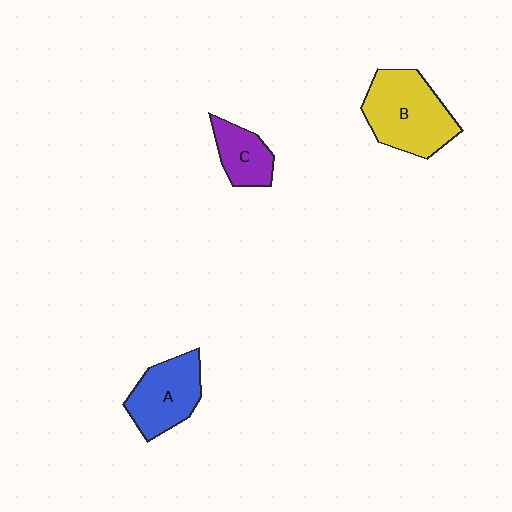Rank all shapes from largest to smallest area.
From largest to smallest: B (yellow), A (blue), C (purple).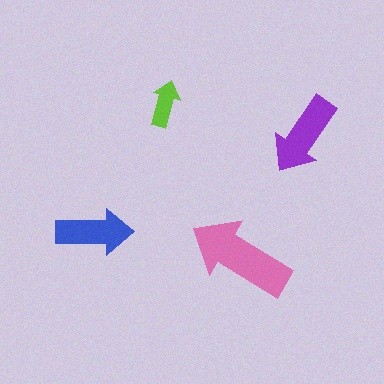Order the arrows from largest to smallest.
the pink one, the purple one, the blue one, the lime one.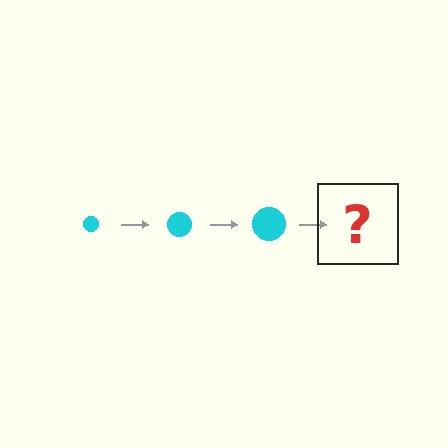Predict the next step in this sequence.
The next step is a cyan circle, larger than the previous one.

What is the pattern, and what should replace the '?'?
The pattern is that the circle gets progressively larger each step. The '?' should be a cyan circle, larger than the previous one.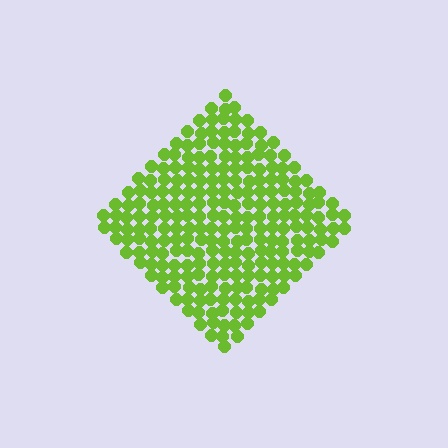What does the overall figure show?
The overall figure shows a diamond.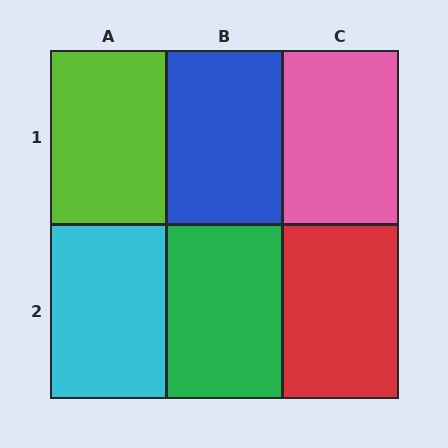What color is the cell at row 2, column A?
Cyan.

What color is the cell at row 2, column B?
Green.